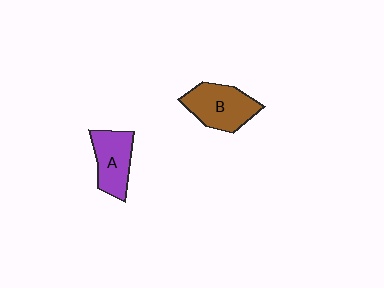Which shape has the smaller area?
Shape A (purple).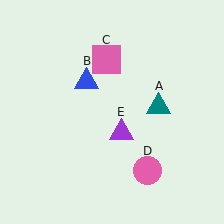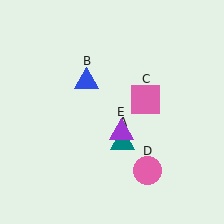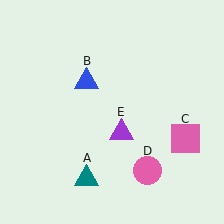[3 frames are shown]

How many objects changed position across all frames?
2 objects changed position: teal triangle (object A), pink square (object C).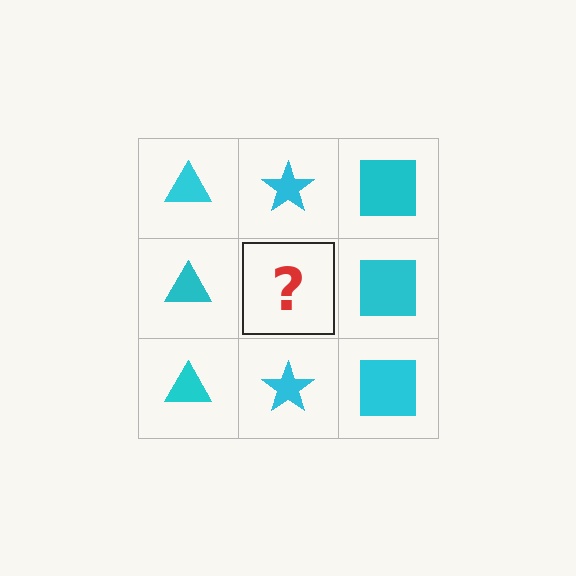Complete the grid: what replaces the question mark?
The question mark should be replaced with a cyan star.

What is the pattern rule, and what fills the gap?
The rule is that each column has a consistent shape. The gap should be filled with a cyan star.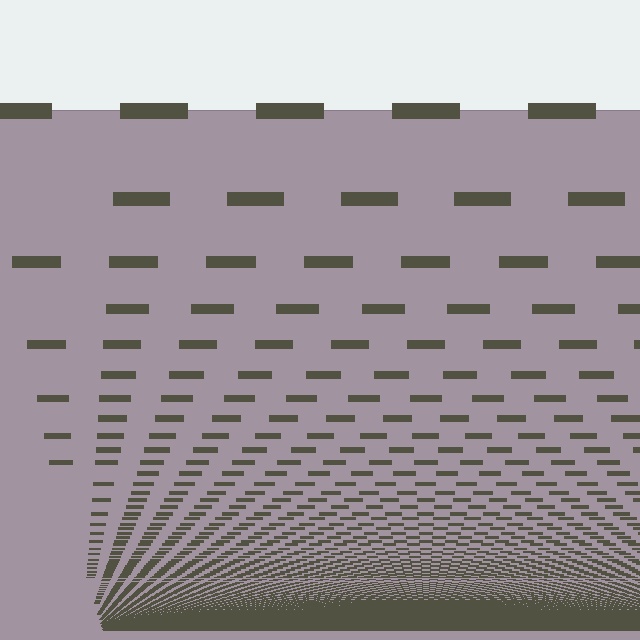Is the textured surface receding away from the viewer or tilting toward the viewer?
The surface appears to tilt toward the viewer. Texture elements get larger and sparser toward the top.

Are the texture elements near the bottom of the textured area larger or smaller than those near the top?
Smaller. The gradient is inverted — elements near the bottom are smaller and denser.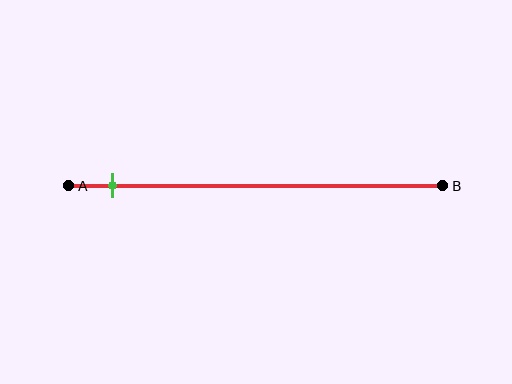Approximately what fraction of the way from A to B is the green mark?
The green mark is approximately 10% of the way from A to B.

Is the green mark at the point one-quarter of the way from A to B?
No, the mark is at about 10% from A, not at the 25% one-quarter point.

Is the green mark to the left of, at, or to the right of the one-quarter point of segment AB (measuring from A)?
The green mark is to the left of the one-quarter point of segment AB.